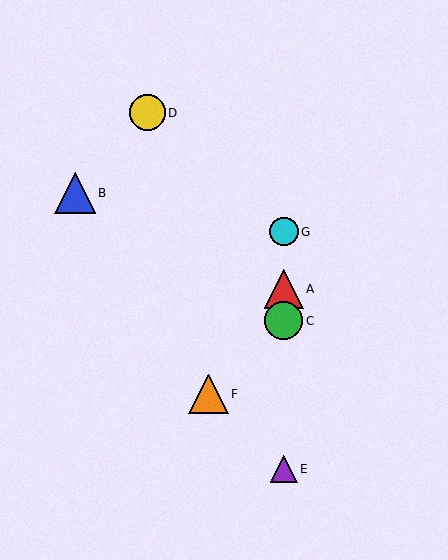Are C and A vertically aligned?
Yes, both are at x≈284.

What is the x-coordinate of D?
Object D is at x≈147.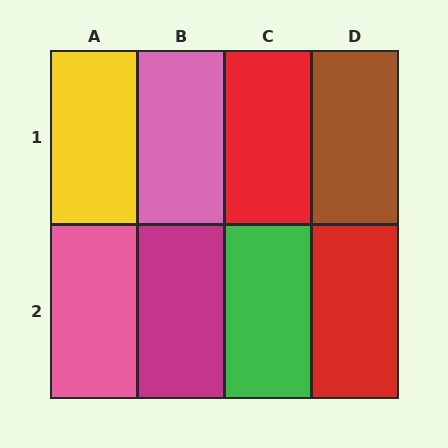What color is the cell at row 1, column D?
Brown.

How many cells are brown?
1 cell is brown.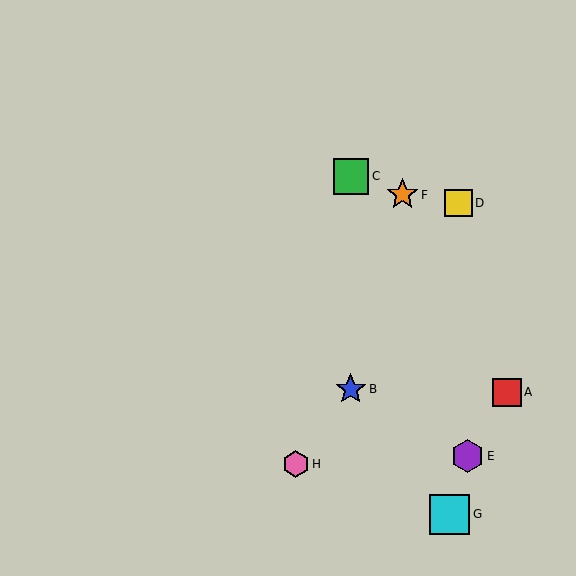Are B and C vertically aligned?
Yes, both are at x≈351.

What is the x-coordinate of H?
Object H is at x≈296.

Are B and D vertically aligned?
No, B is at x≈351 and D is at x≈458.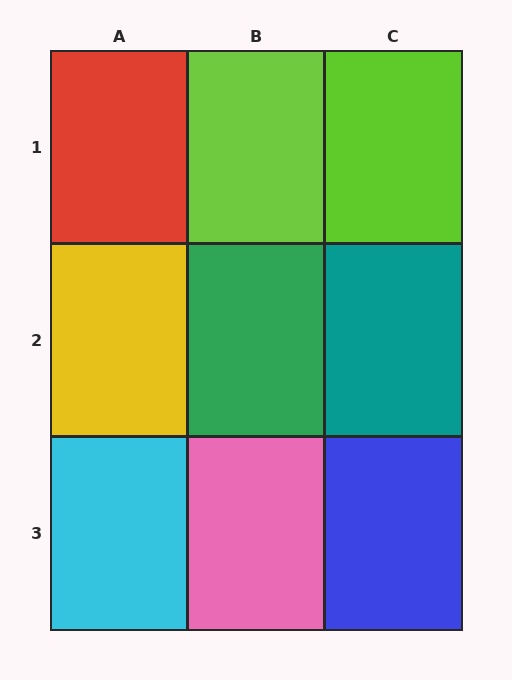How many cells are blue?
1 cell is blue.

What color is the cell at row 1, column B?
Lime.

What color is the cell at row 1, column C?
Lime.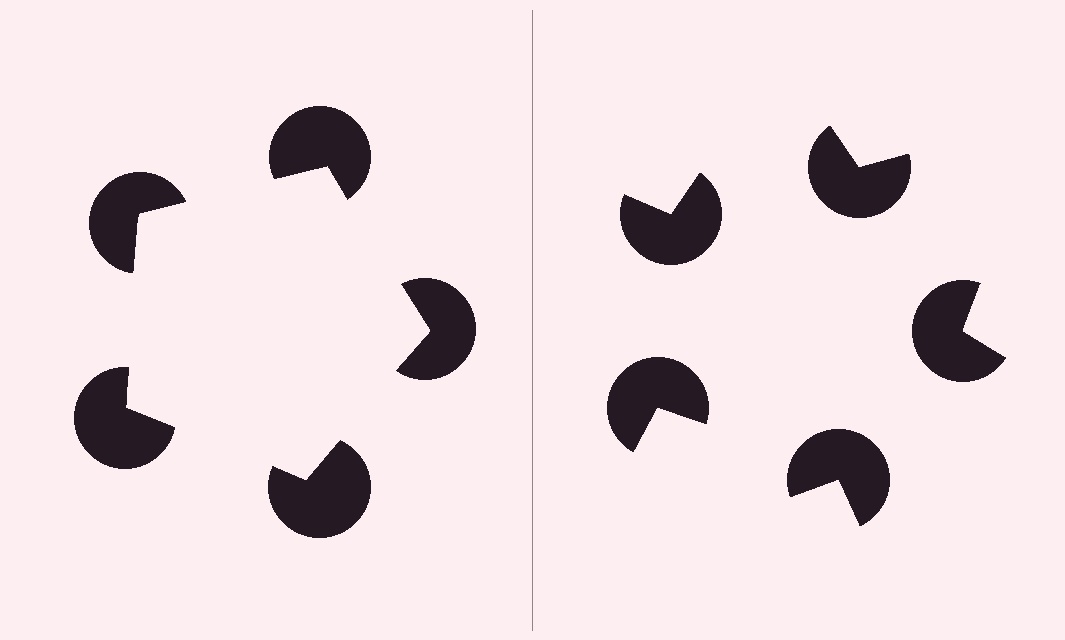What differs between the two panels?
The pac-man discs are positioned identically on both sides; only the wedge orientations differ. On the left they align to a pentagon; on the right they are misaligned.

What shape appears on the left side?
An illusory pentagon.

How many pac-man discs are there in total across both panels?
10 — 5 on each side.